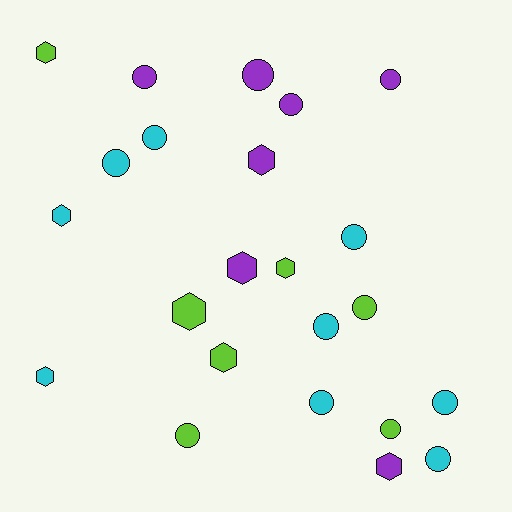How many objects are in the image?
There are 23 objects.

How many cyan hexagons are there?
There are 2 cyan hexagons.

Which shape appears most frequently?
Circle, with 14 objects.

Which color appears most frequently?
Cyan, with 9 objects.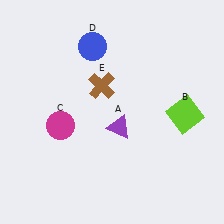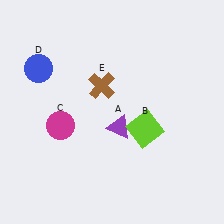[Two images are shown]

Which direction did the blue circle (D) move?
The blue circle (D) moved left.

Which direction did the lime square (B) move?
The lime square (B) moved left.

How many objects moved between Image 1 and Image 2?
2 objects moved between the two images.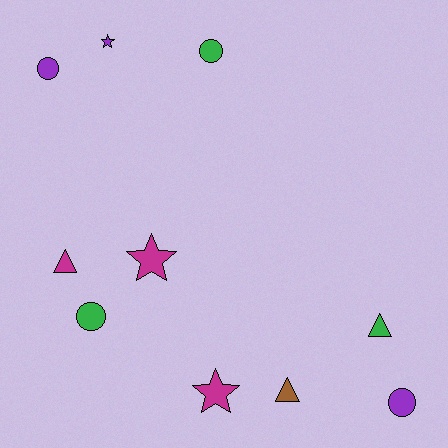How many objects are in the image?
There are 10 objects.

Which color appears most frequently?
Green, with 3 objects.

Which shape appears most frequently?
Circle, with 4 objects.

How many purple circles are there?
There are 2 purple circles.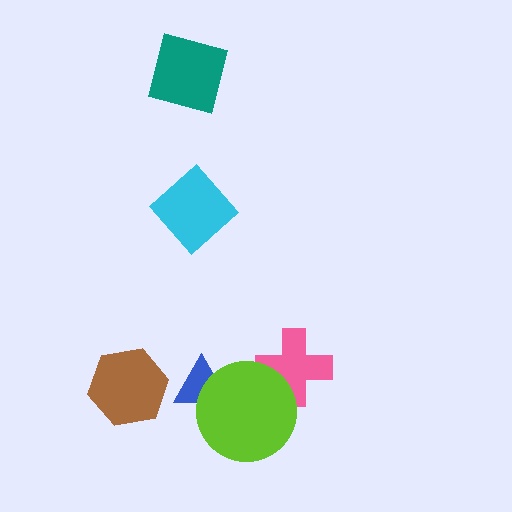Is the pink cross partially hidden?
Yes, it is partially covered by another shape.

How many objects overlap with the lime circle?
2 objects overlap with the lime circle.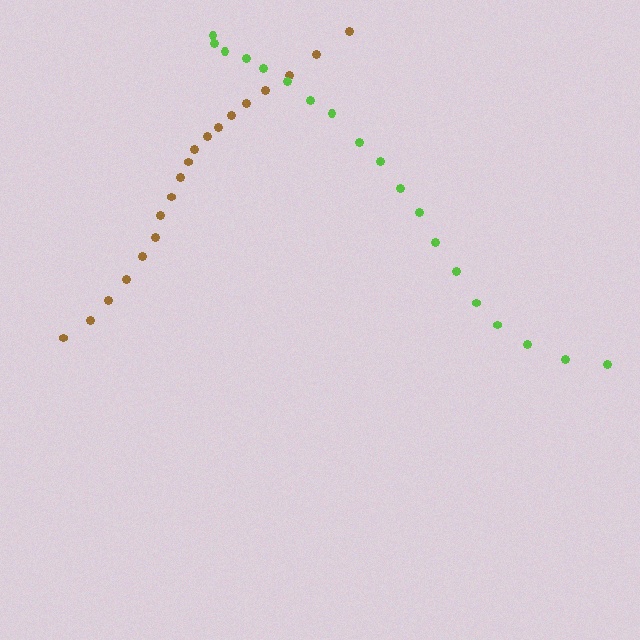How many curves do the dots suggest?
There are 2 distinct paths.